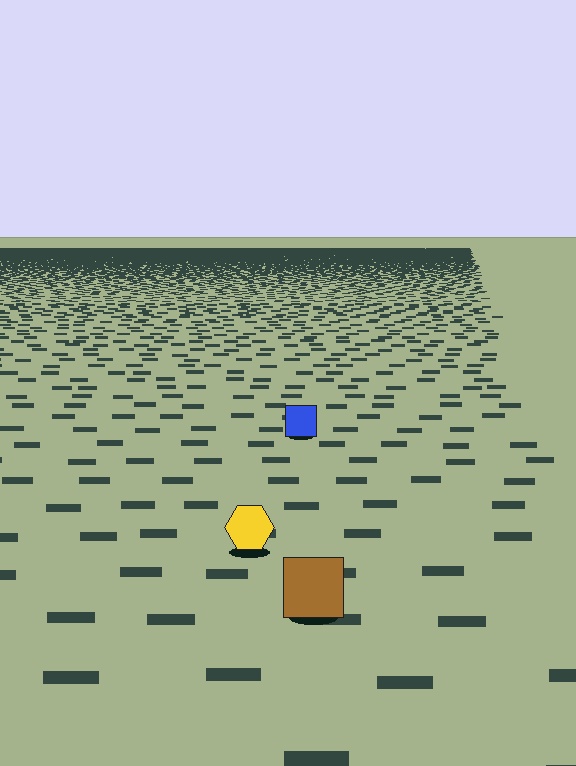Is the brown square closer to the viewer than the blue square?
Yes. The brown square is closer — you can tell from the texture gradient: the ground texture is coarser near it.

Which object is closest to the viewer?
The brown square is closest. The texture marks near it are larger and more spread out.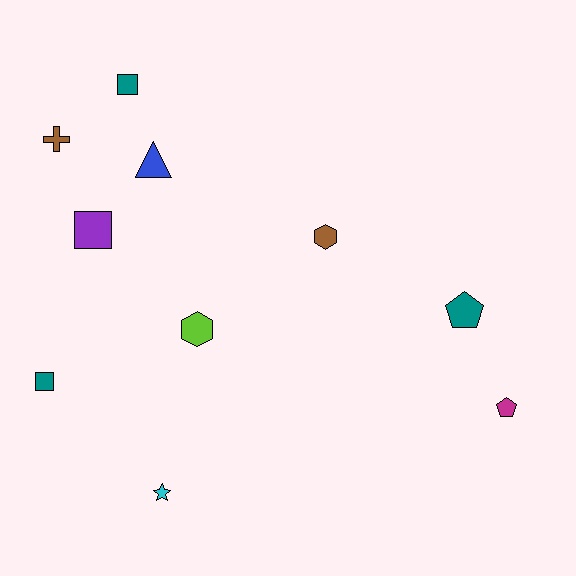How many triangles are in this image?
There is 1 triangle.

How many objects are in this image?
There are 10 objects.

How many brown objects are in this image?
There are 2 brown objects.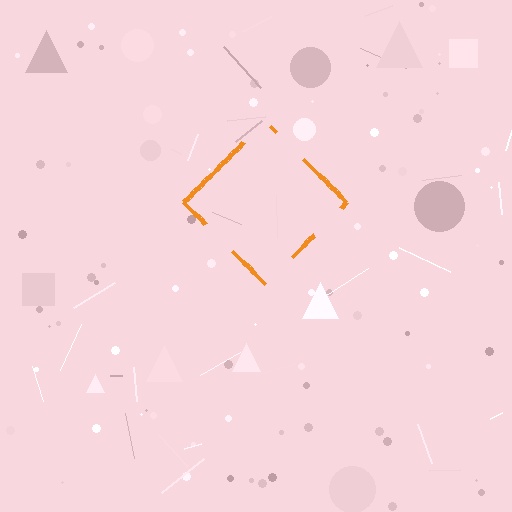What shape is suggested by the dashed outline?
The dashed outline suggests a diamond.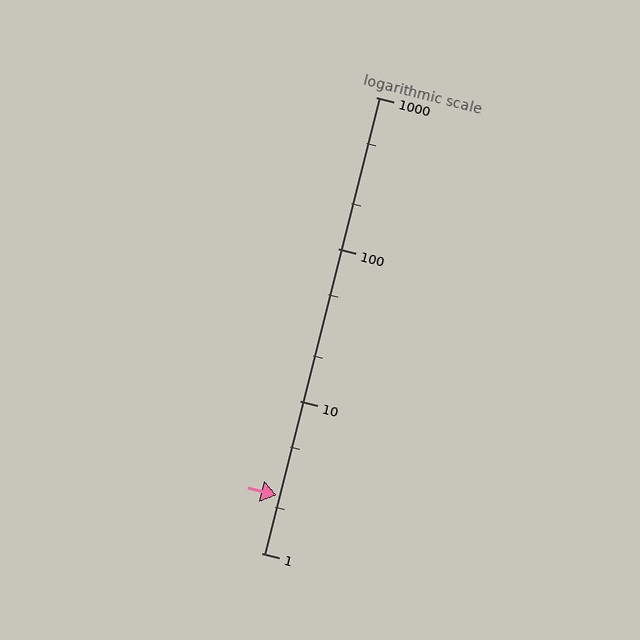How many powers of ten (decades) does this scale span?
The scale spans 3 decades, from 1 to 1000.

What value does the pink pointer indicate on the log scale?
The pointer indicates approximately 2.4.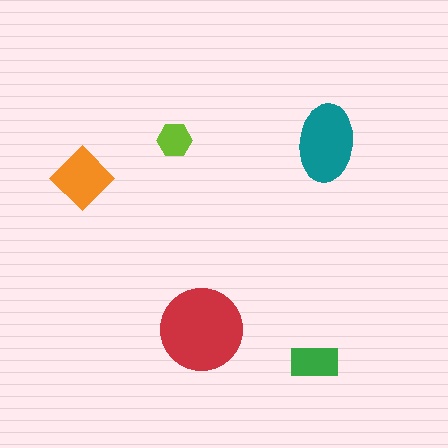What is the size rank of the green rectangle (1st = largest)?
4th.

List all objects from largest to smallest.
The red circle, the teal ellipse, the orange diamond, the green rectangle, the lime hexagon.